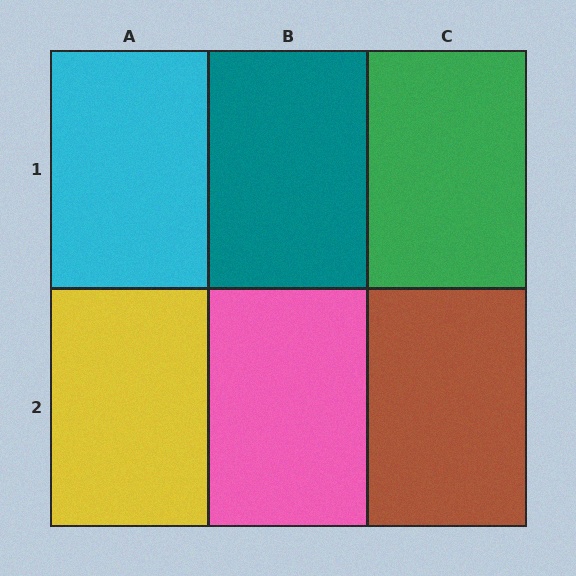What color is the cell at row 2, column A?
Yellow.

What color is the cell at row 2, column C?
Brown.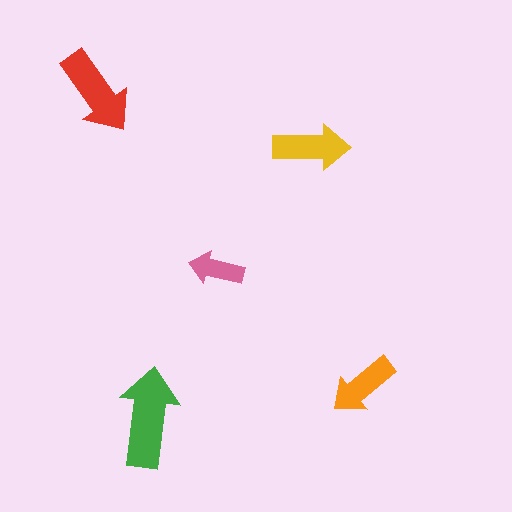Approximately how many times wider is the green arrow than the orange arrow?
About 1.5 times wider.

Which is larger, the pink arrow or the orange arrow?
The orange one.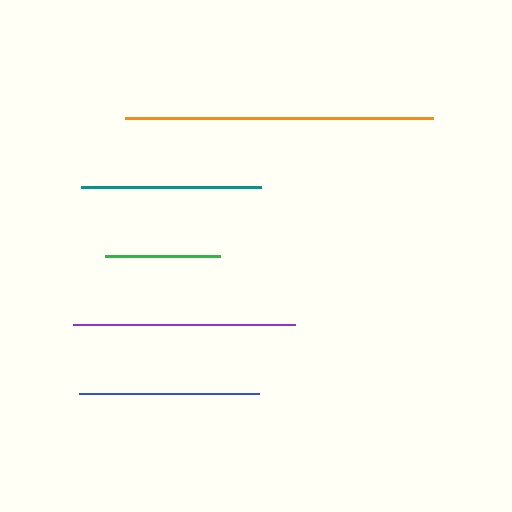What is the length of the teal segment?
The teal segment is approximately 180 pixels long.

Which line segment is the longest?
The orange line is the longest at approximately 308 pixels.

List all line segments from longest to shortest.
From longest to shortest: orange, purple, teal, blue, green.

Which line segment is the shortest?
The green line is the shortest at approximately 115 pixels.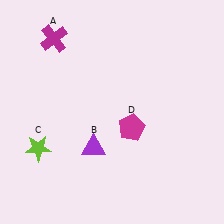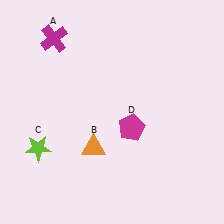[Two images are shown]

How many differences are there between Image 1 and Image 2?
There is 1 difference between the two images.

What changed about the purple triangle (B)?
In Image 1, B is purple. In Image 2, it changed to orange.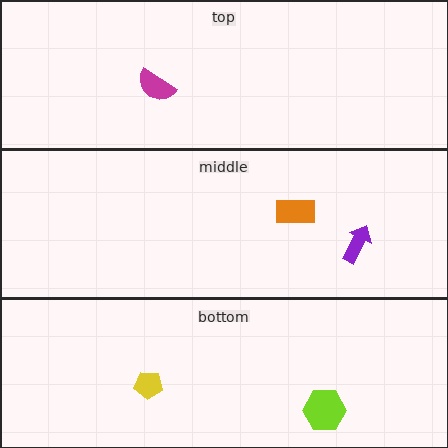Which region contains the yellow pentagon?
The bottom region.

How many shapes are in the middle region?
2.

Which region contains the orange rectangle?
The middle region.